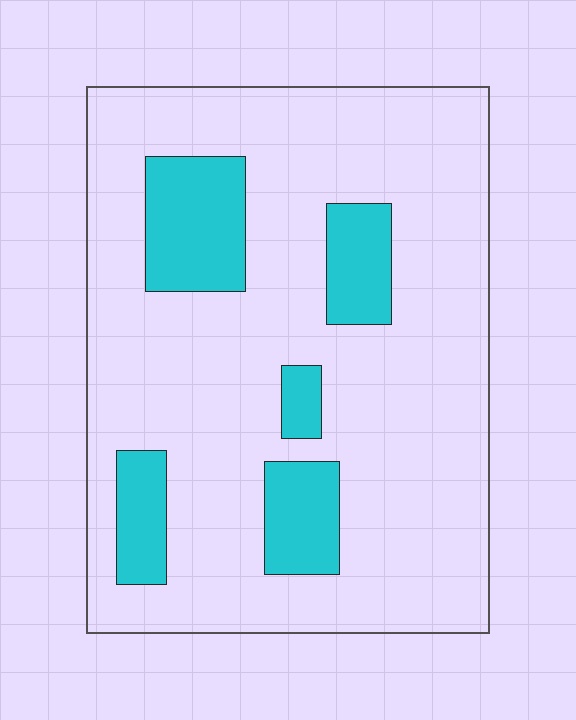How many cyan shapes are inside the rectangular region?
5.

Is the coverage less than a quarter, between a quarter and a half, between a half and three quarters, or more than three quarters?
Less than a quarter.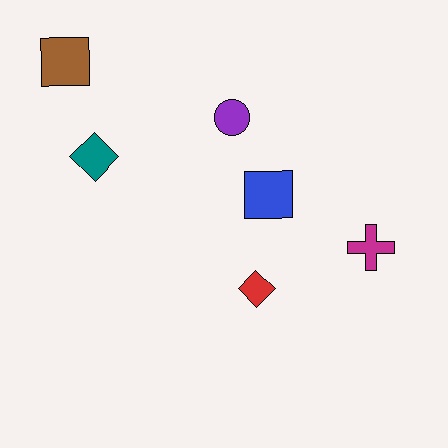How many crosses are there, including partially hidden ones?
There is 1 cross.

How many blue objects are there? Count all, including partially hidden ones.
There is 1 blue object.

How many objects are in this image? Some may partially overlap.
There are 6 objects.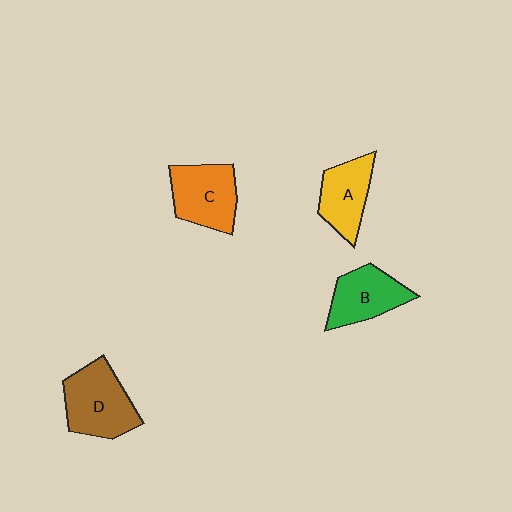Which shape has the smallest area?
Shape A (yellow).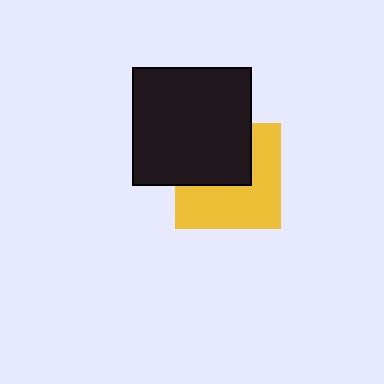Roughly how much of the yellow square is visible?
About half of it is visible (roughly 58%).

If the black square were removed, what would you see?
You would see the complete yellow square.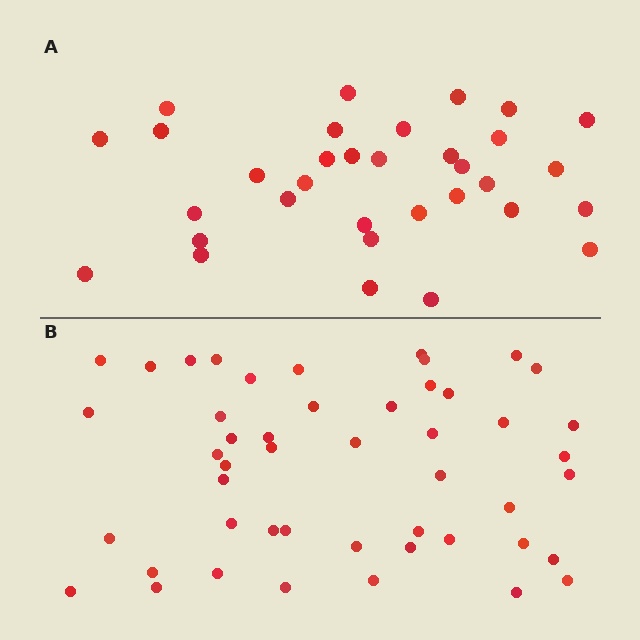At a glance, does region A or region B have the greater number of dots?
Region B (the bottom region) has more dots.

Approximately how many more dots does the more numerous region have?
Region B has approximately 15 more dots than region A.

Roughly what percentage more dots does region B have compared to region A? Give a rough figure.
About 45% more.